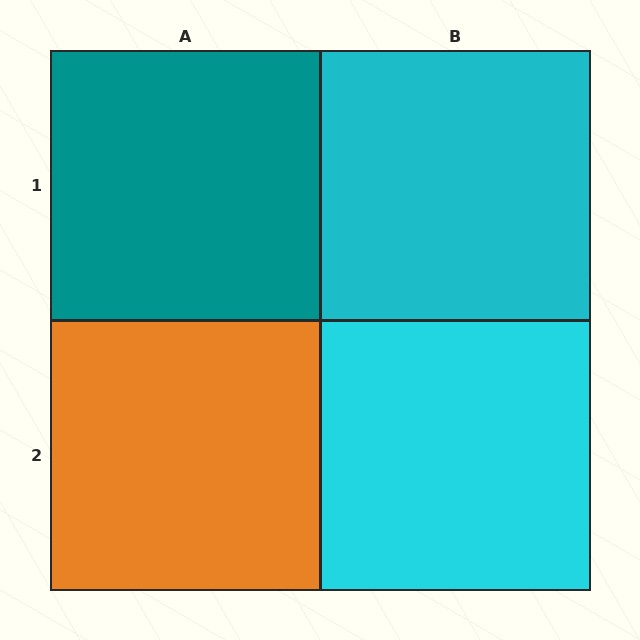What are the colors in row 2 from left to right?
Orange, cyan.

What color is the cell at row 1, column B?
Cyan.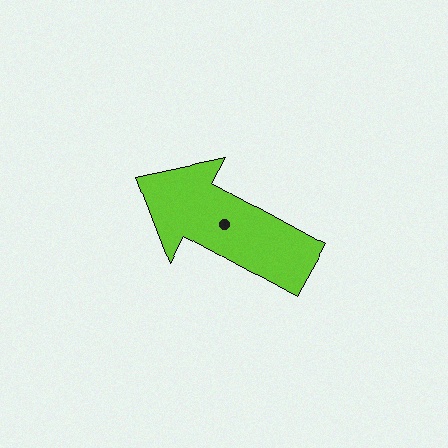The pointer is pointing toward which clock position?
Roughly 10 o'clock.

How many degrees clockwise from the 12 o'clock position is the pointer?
Approximately 299 degrees.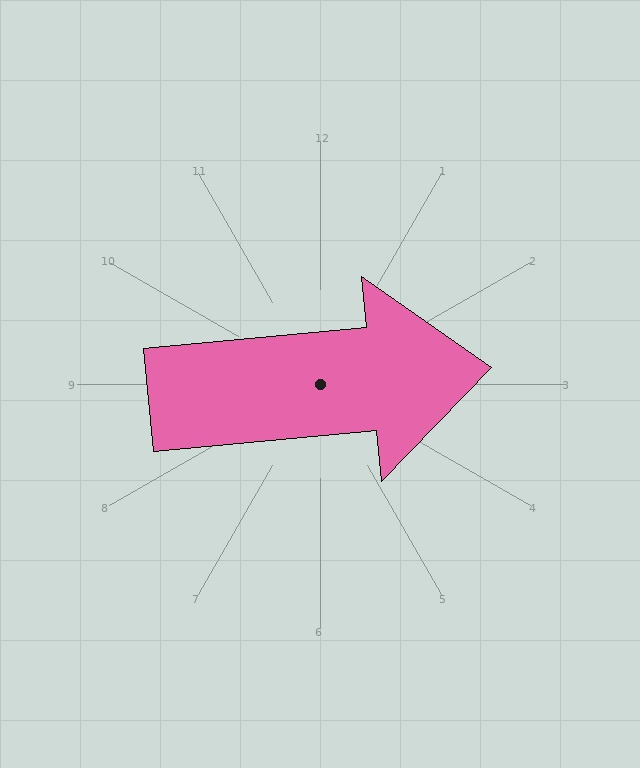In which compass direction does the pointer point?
East.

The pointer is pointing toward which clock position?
Roughly 3 o'clock.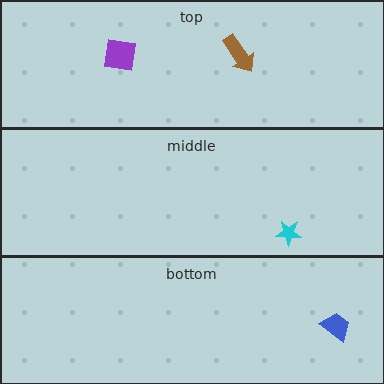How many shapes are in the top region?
2.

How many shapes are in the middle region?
1.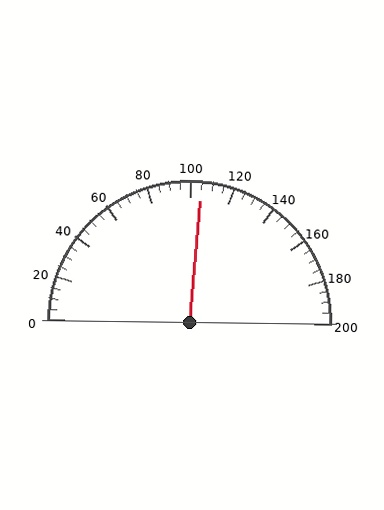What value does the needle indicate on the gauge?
The needle indicates approximately 105.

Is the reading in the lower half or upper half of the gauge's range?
The reading is in the upper half of the range (0 to 200).